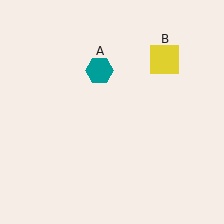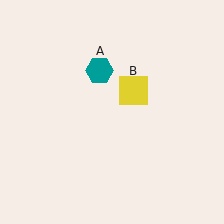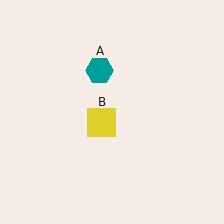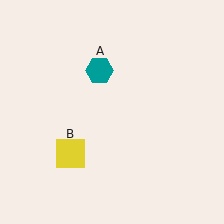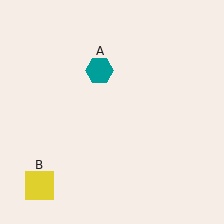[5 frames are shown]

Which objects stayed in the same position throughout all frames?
Teal hexagon (object A) remained stationary.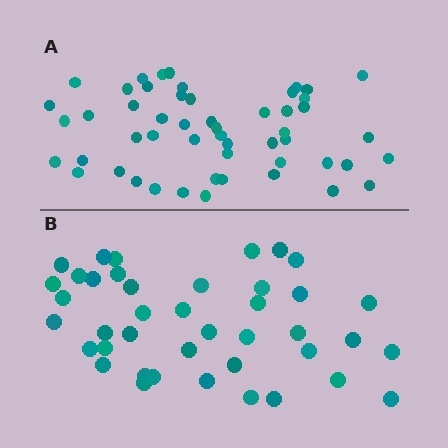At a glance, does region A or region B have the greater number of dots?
Region A (the top region) has more dots.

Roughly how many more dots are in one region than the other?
Region A has roughly 12 or so more dots than region B.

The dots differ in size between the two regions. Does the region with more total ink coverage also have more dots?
No. Region B has more total ink coverage because its dots are larger, but region A actually contains more individual dots. Total area can be misleading — the number of items is what matters here.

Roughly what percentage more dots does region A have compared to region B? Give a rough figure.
About 25% more.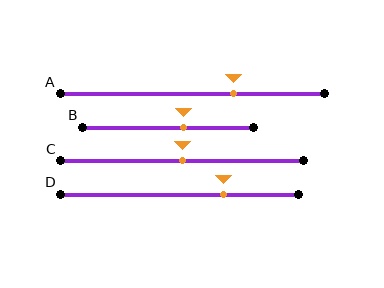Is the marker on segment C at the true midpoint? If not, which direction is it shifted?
Yes, the marker on segment C is at the true midpoint.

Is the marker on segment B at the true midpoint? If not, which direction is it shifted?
No, the marker on segment B is shifted to the right by about 9% of the segment length.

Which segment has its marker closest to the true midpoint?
Segment C has its marker closest to the true midpoint.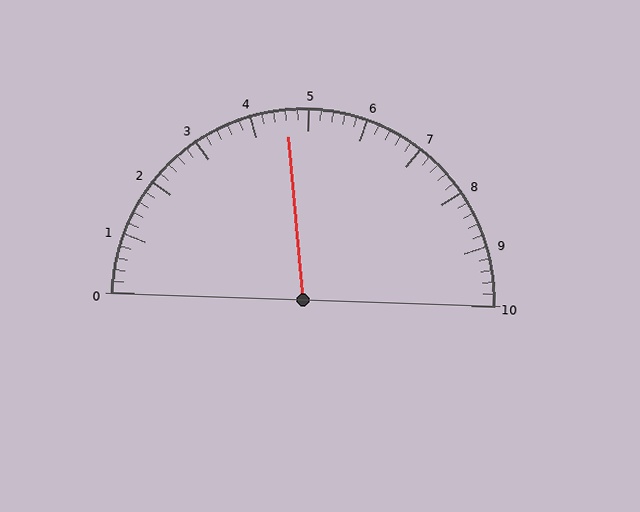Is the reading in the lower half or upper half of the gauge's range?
The reading is in the lower half of the range (0 to 10).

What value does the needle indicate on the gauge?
The needle indicates approximately 4.6.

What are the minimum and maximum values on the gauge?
The gauge ranges from 0 to 10.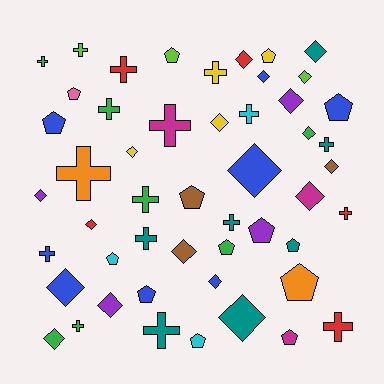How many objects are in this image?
There are 50 objects.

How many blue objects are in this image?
There are 8 blue objects.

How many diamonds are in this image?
There are 19 diamonds.